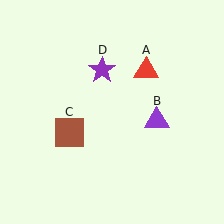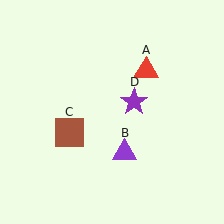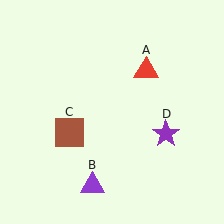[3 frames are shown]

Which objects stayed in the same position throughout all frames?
Red triangle (object A) and brown square (object C) remained stationary.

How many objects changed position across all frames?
2 objects changed position: purple triangle (object B), purple star (object D).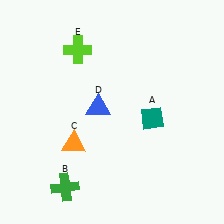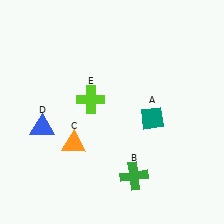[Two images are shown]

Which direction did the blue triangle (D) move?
The blue triangle (D) moved left.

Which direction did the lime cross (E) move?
The lime cross (E) moved down.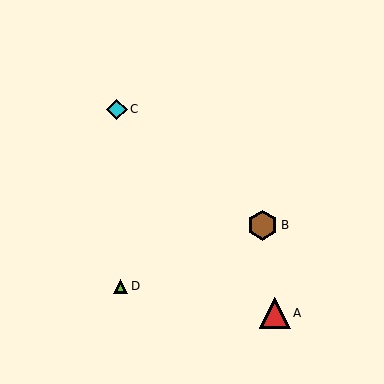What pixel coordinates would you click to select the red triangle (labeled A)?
Click at (275, 313) to select the red triangle A.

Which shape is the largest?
The red triangle (labeled A) is the largest.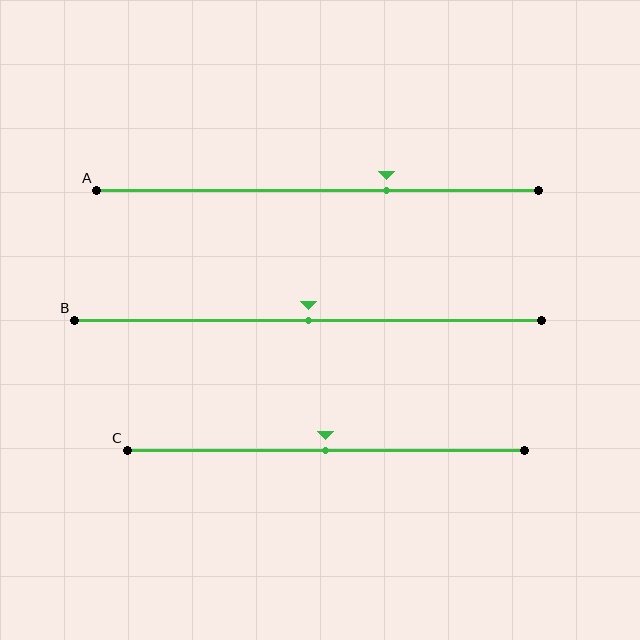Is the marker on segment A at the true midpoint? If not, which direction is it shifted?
No, the marker on segment A is shifted to the right by about 16% of the segment length.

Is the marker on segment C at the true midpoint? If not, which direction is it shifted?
Yes, the marker on segment C is at the true midpoint.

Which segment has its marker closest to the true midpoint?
Segment B has its marker closest to the true midpoint.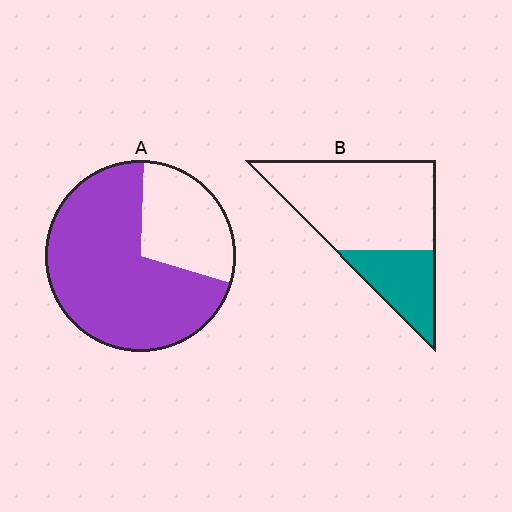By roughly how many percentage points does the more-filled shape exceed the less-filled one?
By roughly 45 percentage points (A over B).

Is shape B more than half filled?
No.